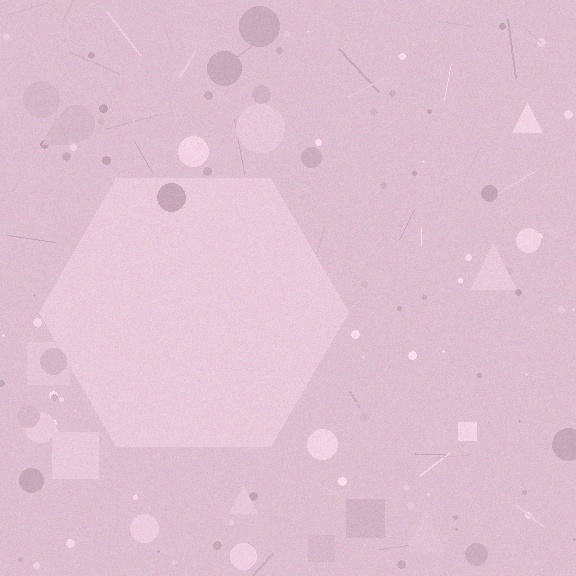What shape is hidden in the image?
A hexagon is hidden in the image.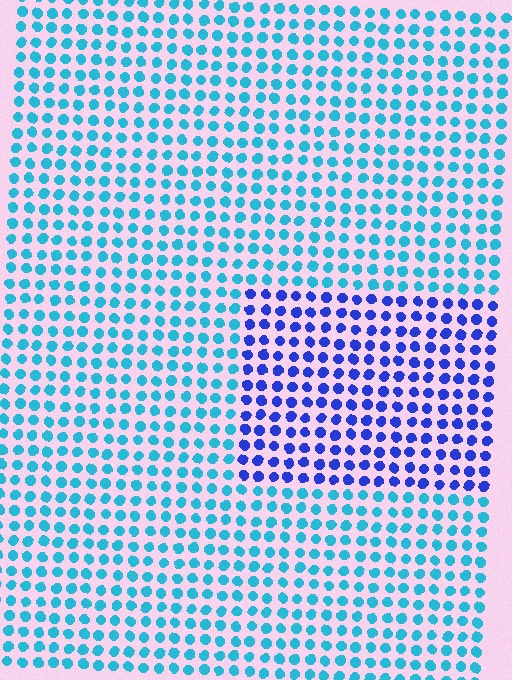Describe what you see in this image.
The image is filled with small cyan elements in a uniform arrangement. A rectangle-shaped region is visible where the elements are tinted to a slightly different hue, forming a subtle color boundary.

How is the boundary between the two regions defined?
The boundary is defined purely by a slight shift in hue (about 45 degrees). Spacing, size, and orientation are identical on both sides.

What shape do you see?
I see a rectangle.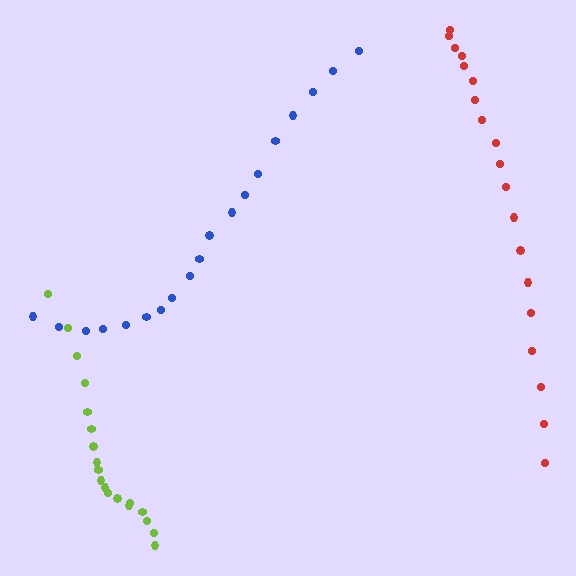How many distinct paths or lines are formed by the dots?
There are 3 distinct paths.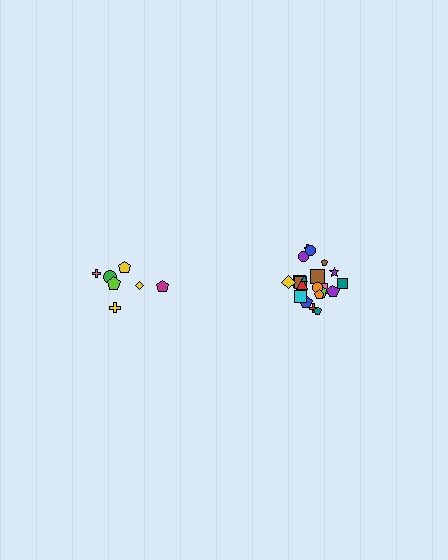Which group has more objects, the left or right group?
The right group.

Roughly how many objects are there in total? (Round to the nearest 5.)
Roughly 30 objects in total.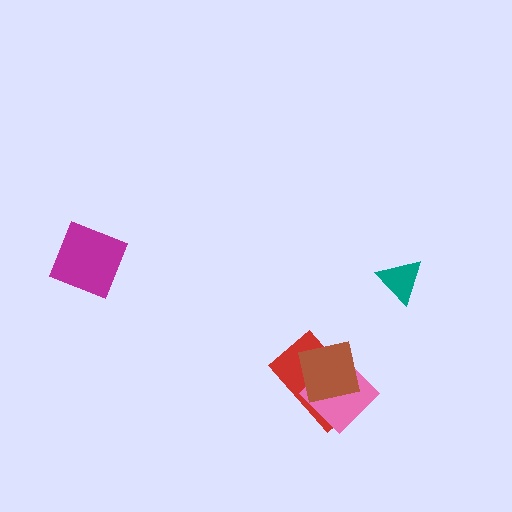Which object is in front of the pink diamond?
The brown square is in front of the pink diamond.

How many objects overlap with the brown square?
2 objects overlap with the brown square.